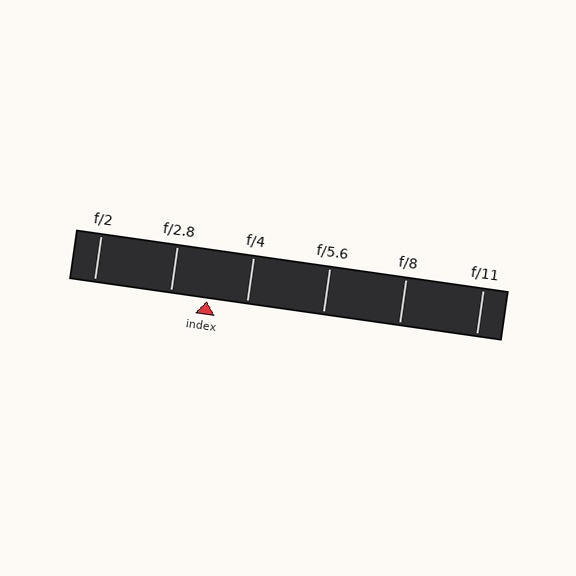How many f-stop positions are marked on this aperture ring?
There are 6 f-stop positions marked.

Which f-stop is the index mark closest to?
The index mark is closest to f/2.8.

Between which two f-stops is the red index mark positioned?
The index mark is between f/2.8 and f/4.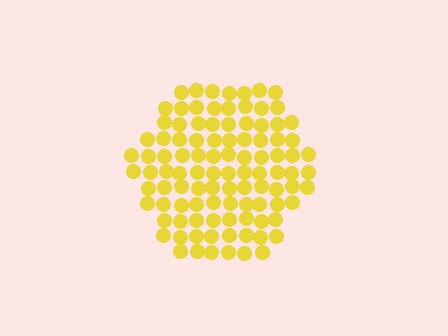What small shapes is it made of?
It is made of small circles.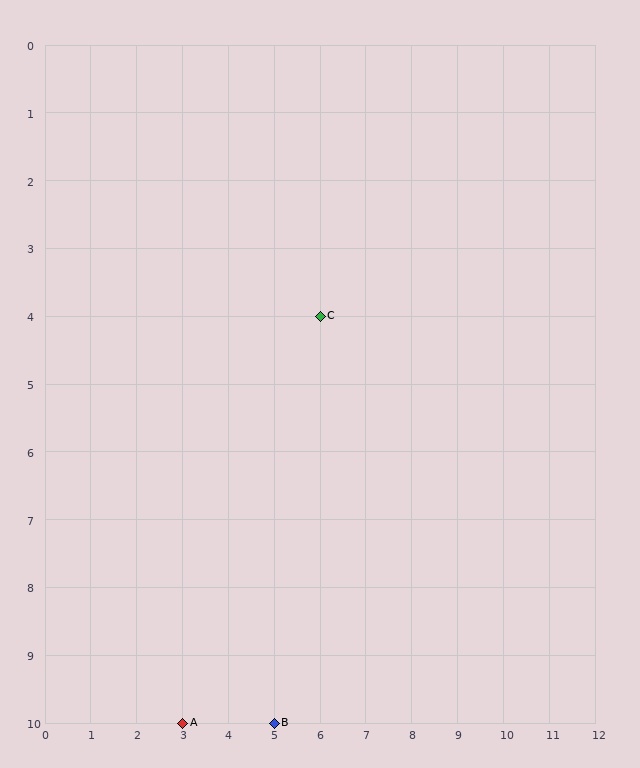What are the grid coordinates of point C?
Point C is at grid coordinates (6, 4).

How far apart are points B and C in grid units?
Points B and C are 1 column and 6 rows apart (about 6.1 grid units diagonally).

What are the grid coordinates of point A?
Point A is at grid coordinates (3, 10).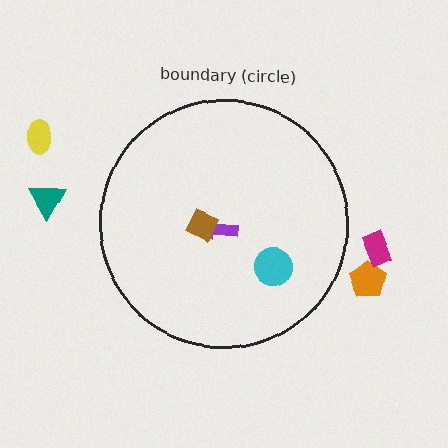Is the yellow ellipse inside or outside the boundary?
Outside.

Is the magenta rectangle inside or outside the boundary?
Outside.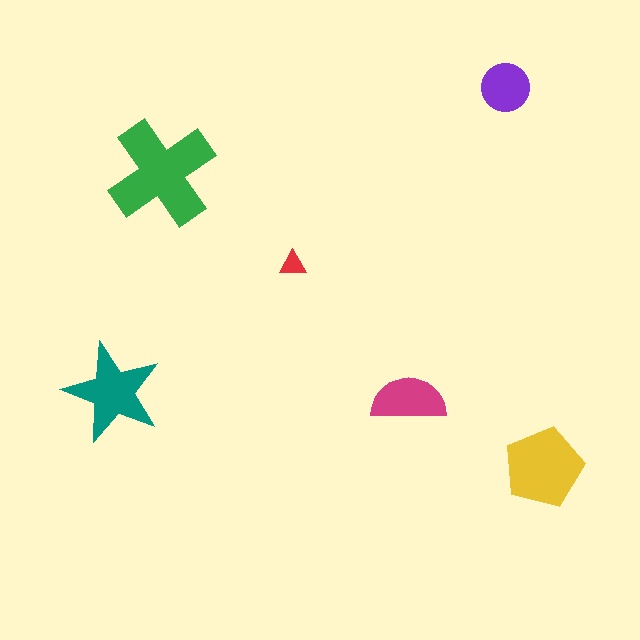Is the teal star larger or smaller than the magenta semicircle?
Larger.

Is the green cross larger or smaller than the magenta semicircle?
Larger.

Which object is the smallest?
The red triangle.